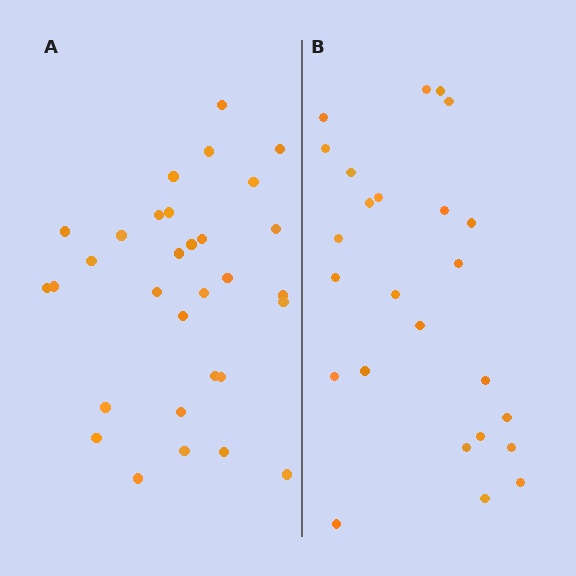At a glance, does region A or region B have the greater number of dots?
Region A (the left region) has more dots.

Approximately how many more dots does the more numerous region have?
Region A has about 6 more dots than region B.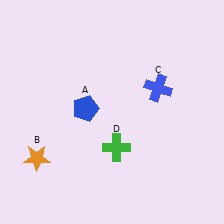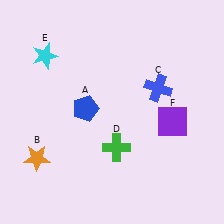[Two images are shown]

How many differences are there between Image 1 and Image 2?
There are 2 differences between the two images.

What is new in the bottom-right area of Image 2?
A purple square (F) was added in the bottom-right area of Image 2.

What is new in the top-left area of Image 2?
A cyan star (E) was added in the top-left area of Image 2.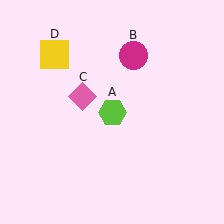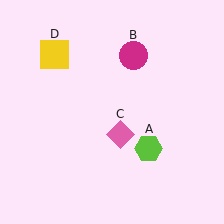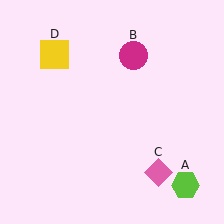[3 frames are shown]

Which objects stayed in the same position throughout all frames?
Magenta circle (object B) and yellow square (object D) remained stationary.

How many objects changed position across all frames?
2 objects changed position: lime hexagon (object A), pink diamond (object C).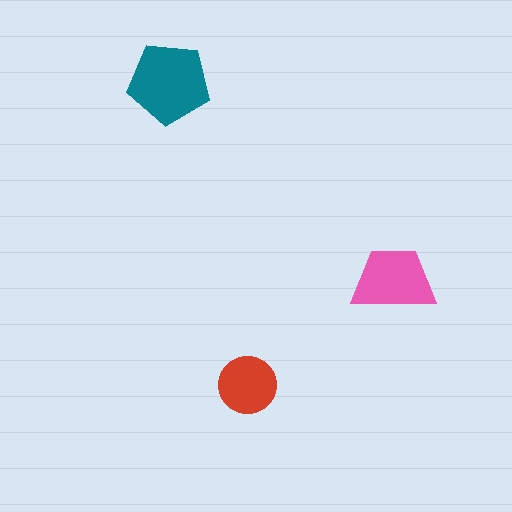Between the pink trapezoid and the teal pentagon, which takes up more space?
The teal pentagon.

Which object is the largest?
The teal pentagon.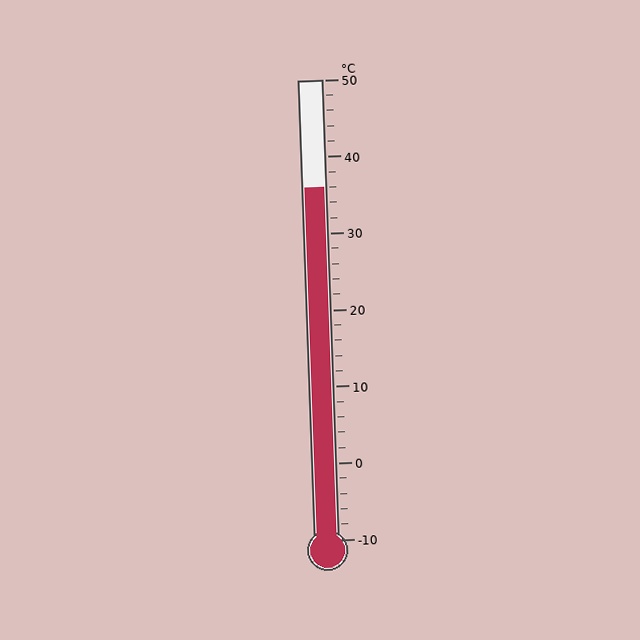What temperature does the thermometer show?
The thermometer shows approximately 36°C.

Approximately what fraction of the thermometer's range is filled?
The thermometer is filled to approximately 75% of its range.